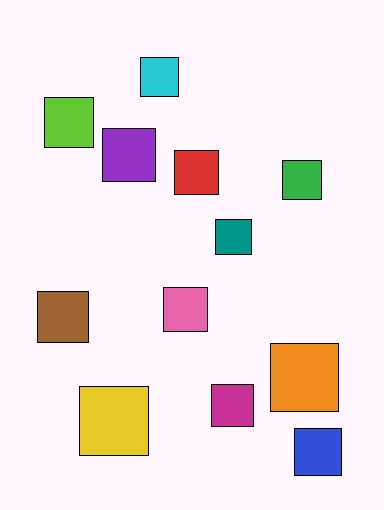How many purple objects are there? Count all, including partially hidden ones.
There is 1 purple object.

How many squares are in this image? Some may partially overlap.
There are 12 squares.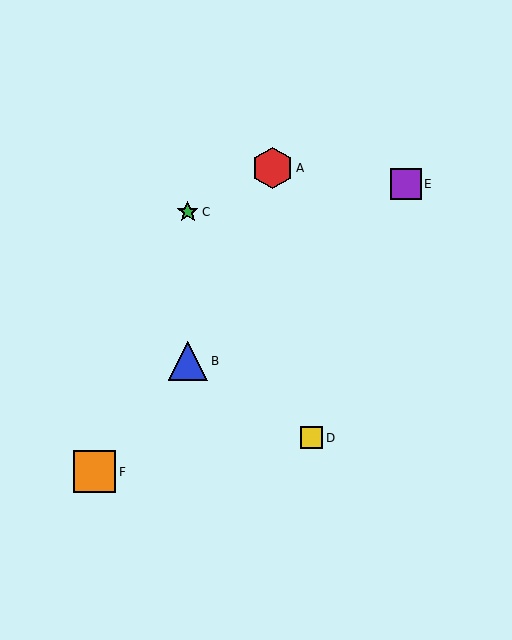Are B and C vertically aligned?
Yes, both are at x≈188.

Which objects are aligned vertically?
Objects B, C are aligned vertically.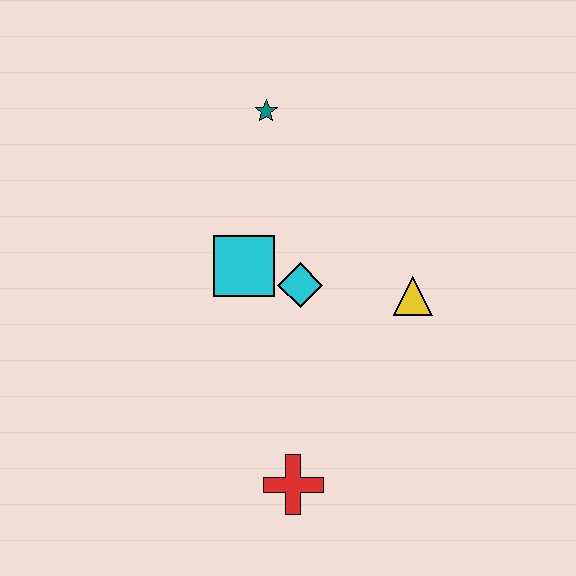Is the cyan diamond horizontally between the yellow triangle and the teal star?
Yes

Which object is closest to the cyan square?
The cyan diamond is closest to the cyan square.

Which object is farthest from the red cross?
The teal star is farthest from the red cross.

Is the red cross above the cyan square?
No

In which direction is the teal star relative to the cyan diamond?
The teal star is above the cyan diamond.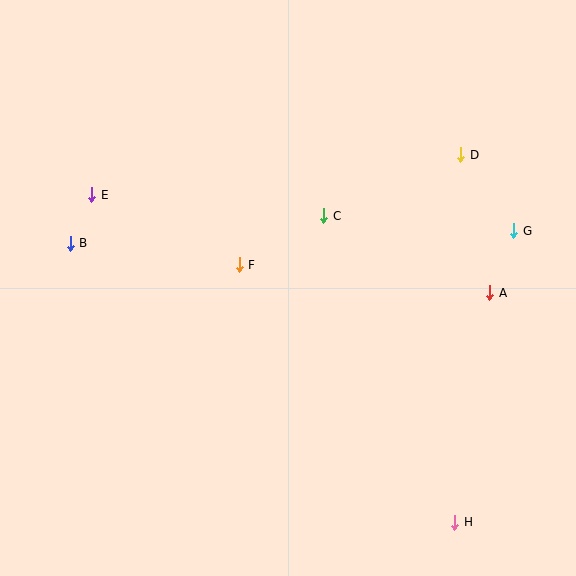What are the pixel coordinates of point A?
Point A is at (490, 293).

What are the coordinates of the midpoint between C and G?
The midpoint between C and G is at (419, 223).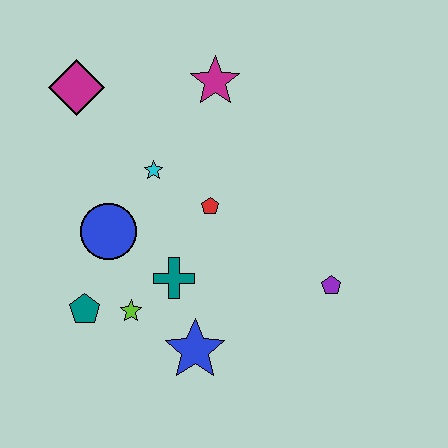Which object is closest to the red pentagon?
The cyan star is closest to the red pentagon.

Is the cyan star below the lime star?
No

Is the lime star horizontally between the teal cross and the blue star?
No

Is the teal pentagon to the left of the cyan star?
Yes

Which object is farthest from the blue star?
The magenta diamond is farthest from the blue star.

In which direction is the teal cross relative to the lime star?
The teal cross is to the right of the lime star.